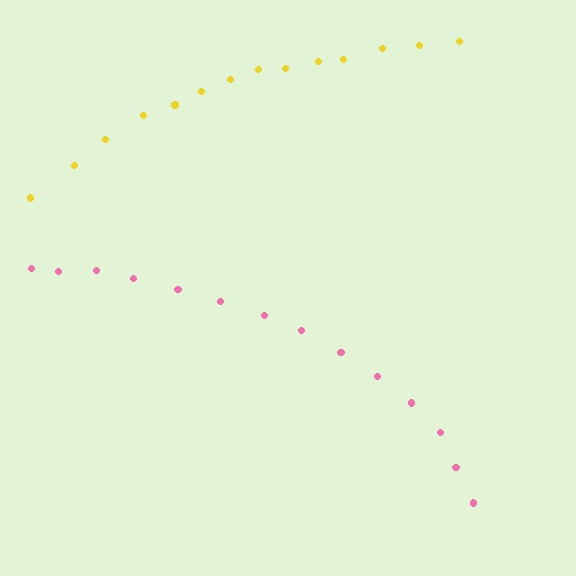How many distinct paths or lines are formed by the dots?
There are 2 distinct paths.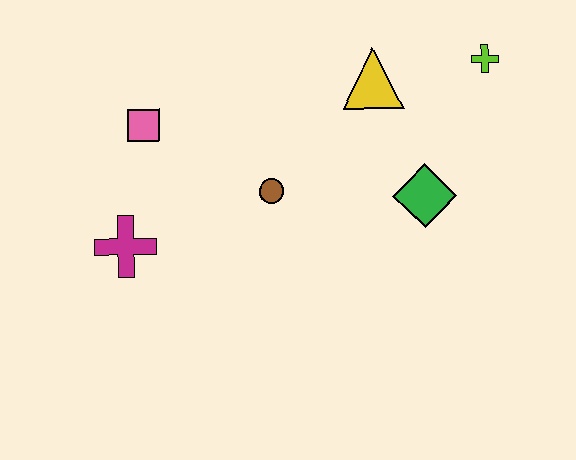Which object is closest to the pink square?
The magenta cross is closest to the pink square.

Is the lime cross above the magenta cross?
Yes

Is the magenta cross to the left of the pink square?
Yes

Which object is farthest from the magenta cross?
The lime cross is farthest from the magenta cross.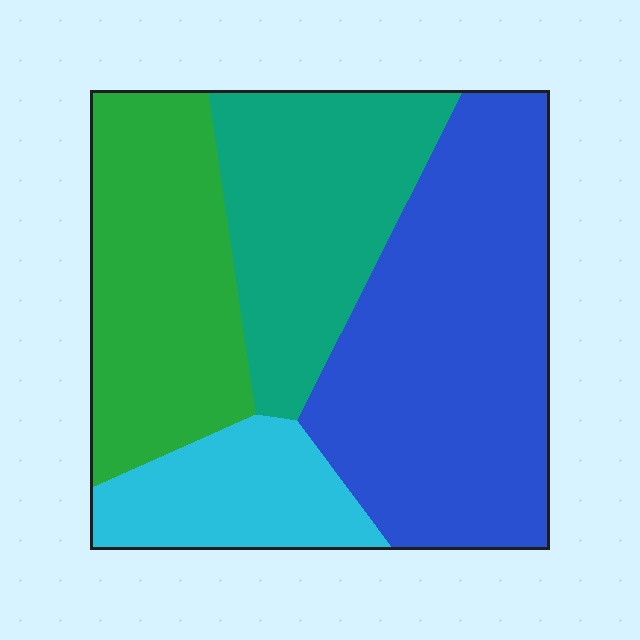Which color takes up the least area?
Cyan, at roughly 15%.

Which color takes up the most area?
Blue, at roughly 40%.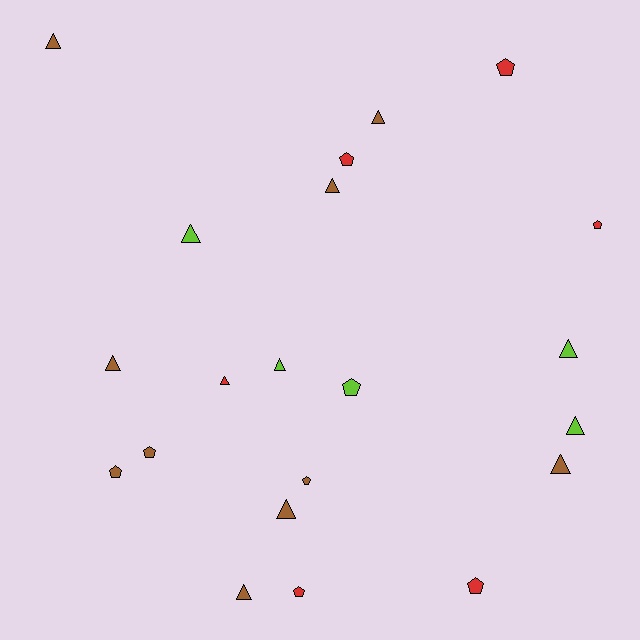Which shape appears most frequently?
Triangle, with 12 objects.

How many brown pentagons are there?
There are 3 brown pentagons.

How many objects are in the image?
There are 21 objects.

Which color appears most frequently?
Brown, with 10 objects.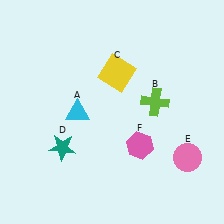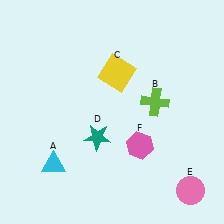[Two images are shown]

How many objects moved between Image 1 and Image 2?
3 objects moved between the two images.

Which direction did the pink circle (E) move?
The pink circle (E) moved down.